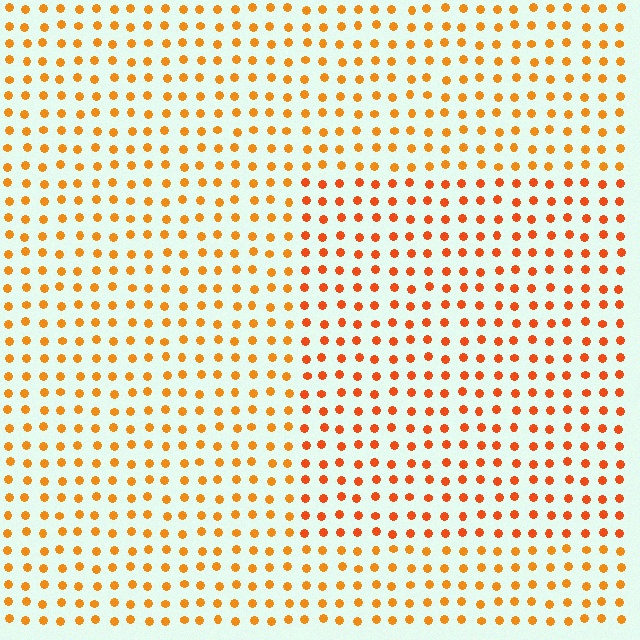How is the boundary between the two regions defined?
The boundary is defined purely by a slight shift in hue (about 18 degrees). Spacing, size, and orientation are identical on both sides.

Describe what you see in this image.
The image is filled with small orange elements in a uniform arrangement. A rectangle-shaped region is visible where the elements are tinted to a slightly different hue, forming a subtle color boundary.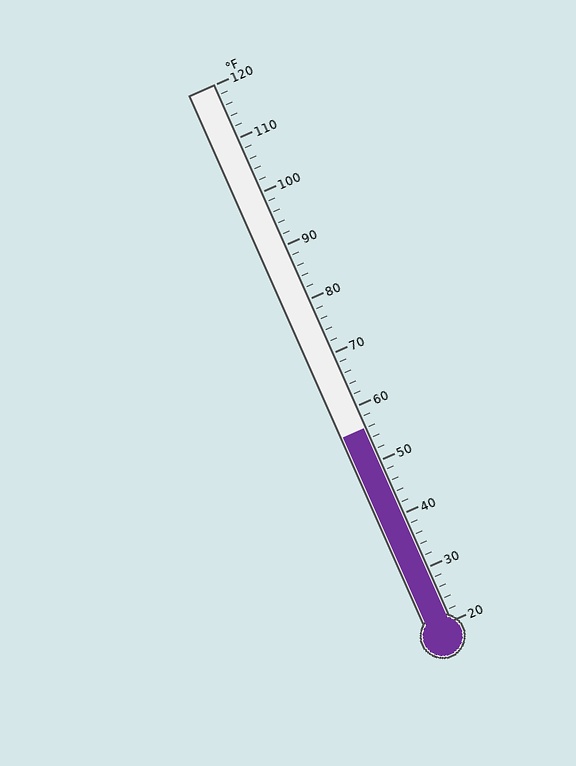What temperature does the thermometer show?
The thermometer shows approximately 56°F.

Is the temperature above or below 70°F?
The temperature is below 70°F.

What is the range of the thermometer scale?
The thermometer scale ranges from 20°F to 120°F.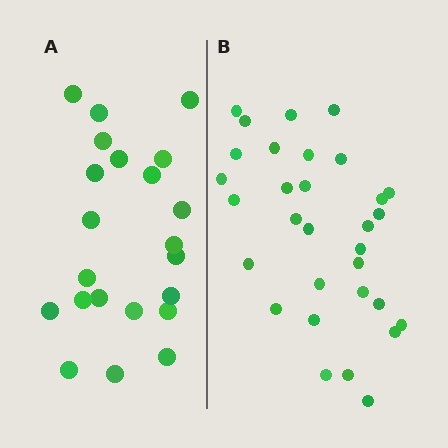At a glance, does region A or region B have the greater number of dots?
Region B (the right region) has more dots.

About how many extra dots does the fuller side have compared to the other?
Region B has roughly 8 or so more dots than region A.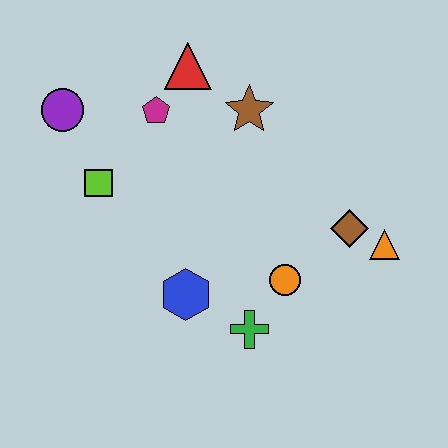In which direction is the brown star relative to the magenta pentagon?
The brown star is to the right of the magenta pentagon.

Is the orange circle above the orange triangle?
No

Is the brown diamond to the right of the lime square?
Yes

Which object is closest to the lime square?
The purple circle is closest to the lime square.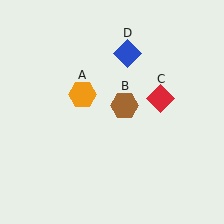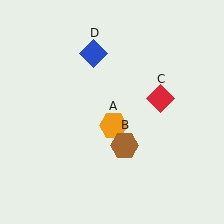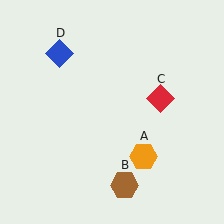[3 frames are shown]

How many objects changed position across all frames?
3 objects changed position: orange hexagon (object A), brown hexagon (object B), blue diamond (object D).